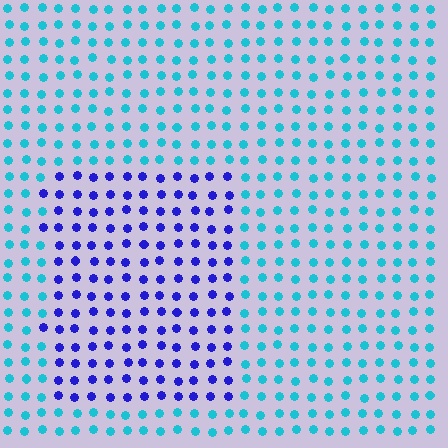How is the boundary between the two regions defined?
The boundary is defined purely by a slight shift in hue (about 58 degrees). Spacing, size, and orientation are identical on both sides.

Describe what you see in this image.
The image is filled with small cyan elements in a uniform arrangement. A rectangle-shaped region is visible where the elements are tinted to a slightly different hue, forming a subtle color boundary.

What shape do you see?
I see a rectangle.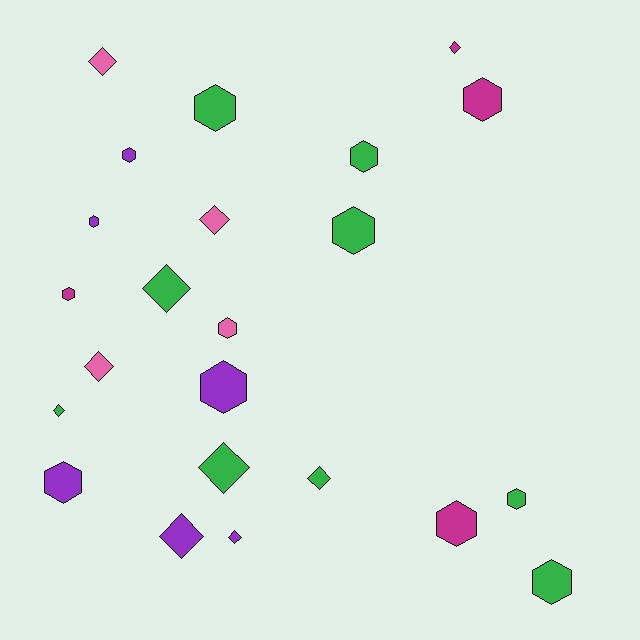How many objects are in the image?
There are 23 objects.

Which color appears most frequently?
Green, with 9 objects.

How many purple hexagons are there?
There are 4 purple hexagons.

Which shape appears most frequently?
Hexagon, with 13 objects.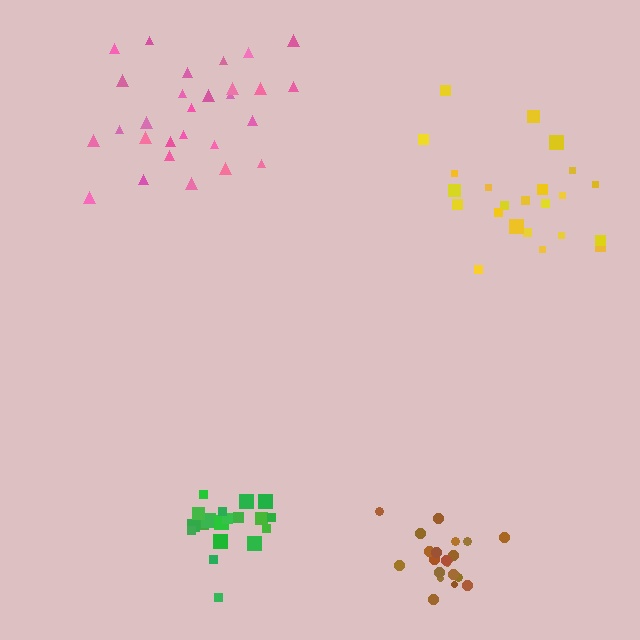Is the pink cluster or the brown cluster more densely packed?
Brown.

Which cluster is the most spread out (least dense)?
Yellow.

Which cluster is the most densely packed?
Brown.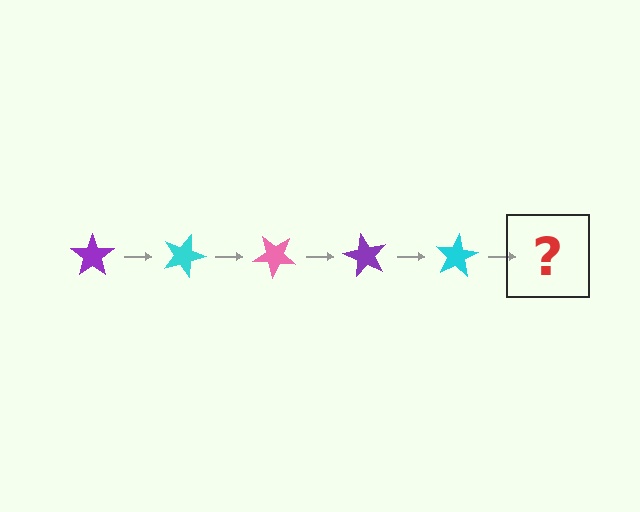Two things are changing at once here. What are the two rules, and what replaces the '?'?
The two rules are that it rotates 20 degrees each step and the color cycles through purple, cyan, and pink. The '?' should be a pink star, rotated 100 degrees from the start.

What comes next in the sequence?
The next element should be a pink star, rotated 100 degrees from the start.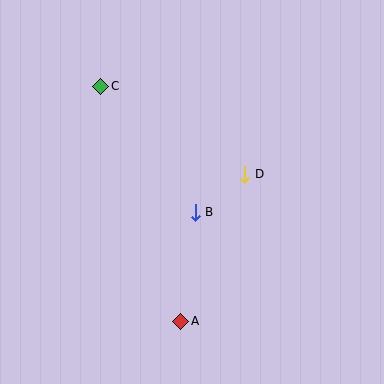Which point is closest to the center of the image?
Point B at (195, 212) is closest to the center.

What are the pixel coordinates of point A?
Point A is at (181, 321).